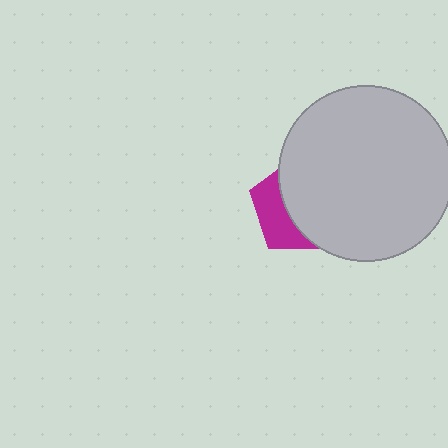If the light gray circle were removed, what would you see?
You would see the complete magenta pentagon.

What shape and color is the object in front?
The object in front is a light gray circle.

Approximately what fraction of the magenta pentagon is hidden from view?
Roughly 64% of the magenta pentagon is hidden behind the light gray circle.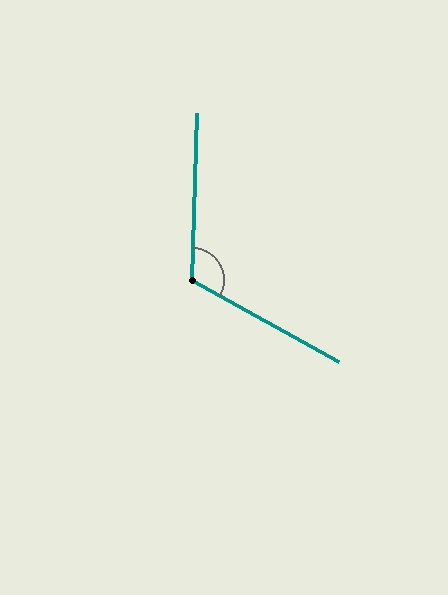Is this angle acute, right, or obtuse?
It is obtuse.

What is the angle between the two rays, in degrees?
Approximately 117 degrees.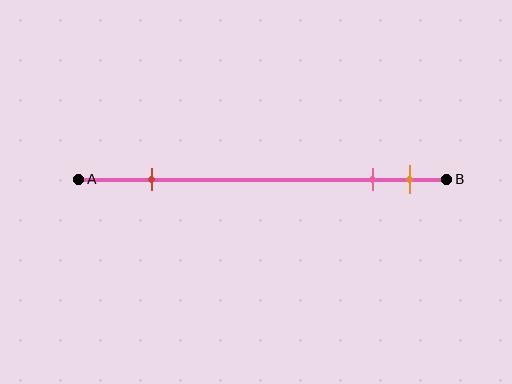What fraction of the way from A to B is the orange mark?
The orange mark is approximately 90% (0.9) of the way from A to B.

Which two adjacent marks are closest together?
The pink and orange marks are the closest adjacent pair.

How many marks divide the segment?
There are 3 marks dividing the segment.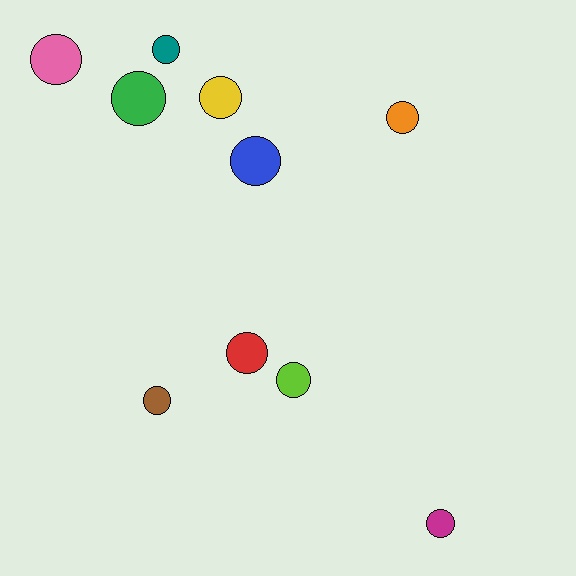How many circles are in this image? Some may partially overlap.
There are 10 circles.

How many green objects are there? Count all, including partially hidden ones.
There is 1 green object.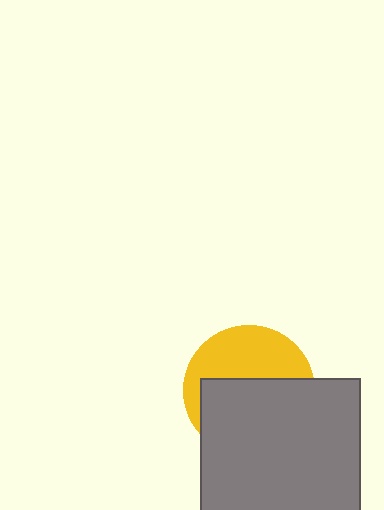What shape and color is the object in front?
The object in front is a gray square.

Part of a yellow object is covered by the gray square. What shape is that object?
It is a circle.